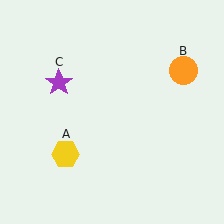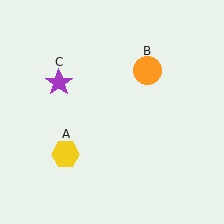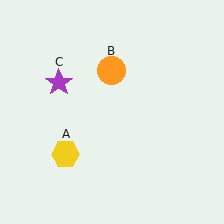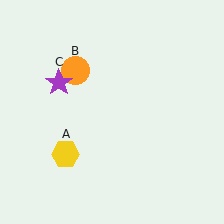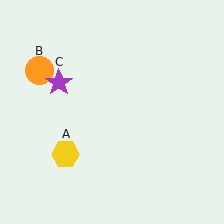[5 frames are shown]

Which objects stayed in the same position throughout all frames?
Yellow hexagon (object A) and purple star (object C) remained stationary.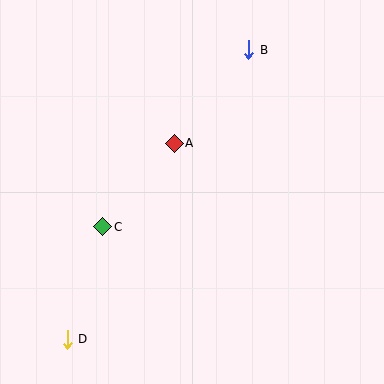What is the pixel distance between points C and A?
The distance between C and A is 110 pixels.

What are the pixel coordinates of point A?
Point A is at (174, 143).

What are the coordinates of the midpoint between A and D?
The midpoint between A and D is at (121, 241).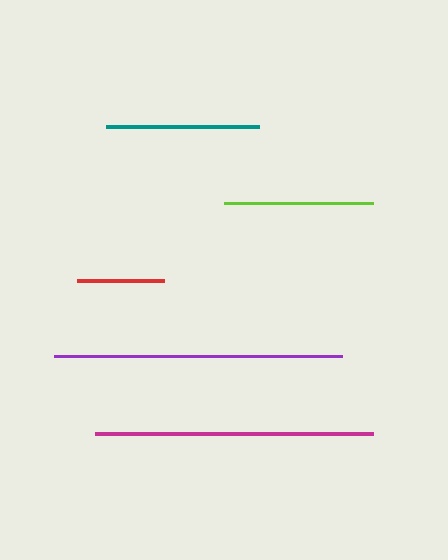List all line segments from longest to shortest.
From longest to shortest: purple, magenta, teal, lime, red.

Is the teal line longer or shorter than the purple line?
The purple line is longer than the teal line.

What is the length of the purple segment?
The purple segment is approximately 288 pixels long.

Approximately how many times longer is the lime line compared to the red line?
The lime line is approximately 1.7 times the length of the red line.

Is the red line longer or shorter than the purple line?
The purple line is longer than the red line.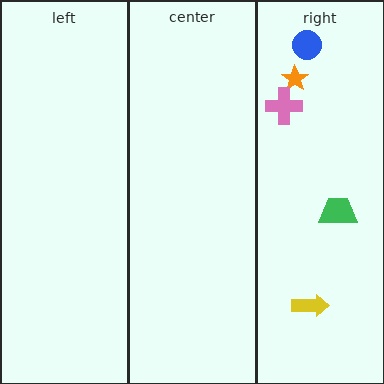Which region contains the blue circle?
The right region.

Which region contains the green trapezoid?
The right region.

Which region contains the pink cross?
The right region.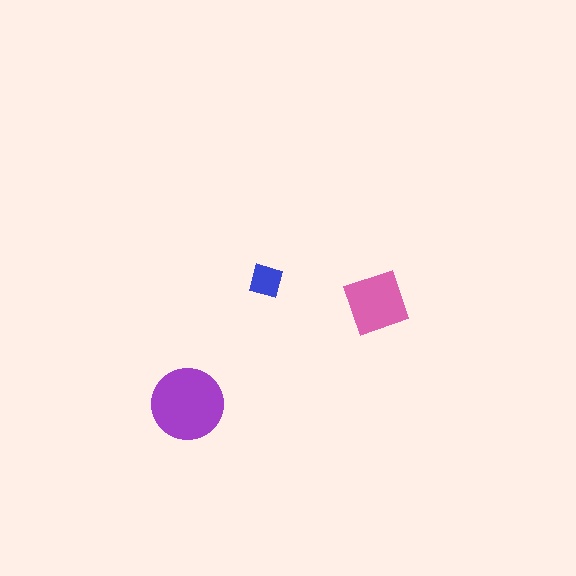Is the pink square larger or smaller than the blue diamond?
Larger.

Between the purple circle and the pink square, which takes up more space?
The purple circle.